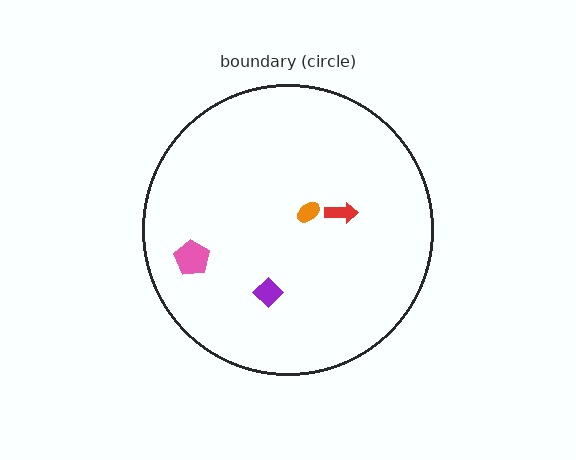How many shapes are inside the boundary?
4 inside, 0 outside.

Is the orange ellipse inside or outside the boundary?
Inside.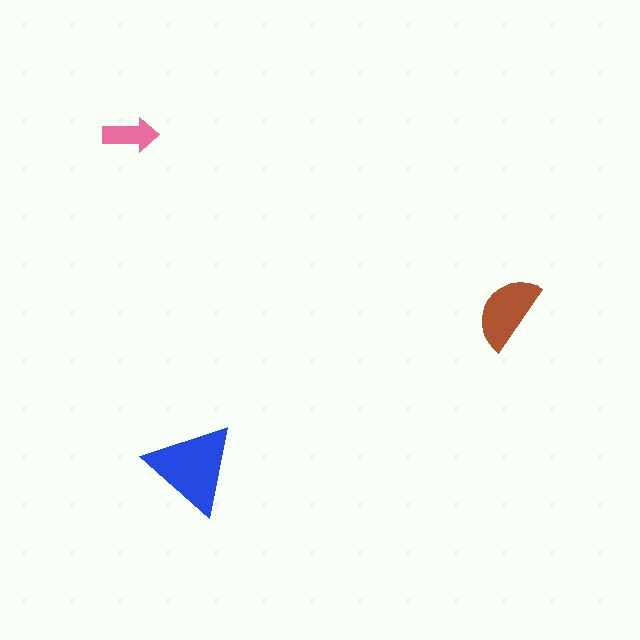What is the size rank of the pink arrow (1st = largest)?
3rd.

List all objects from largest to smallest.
The blue triangle, the brown semicircle, the pink arrow.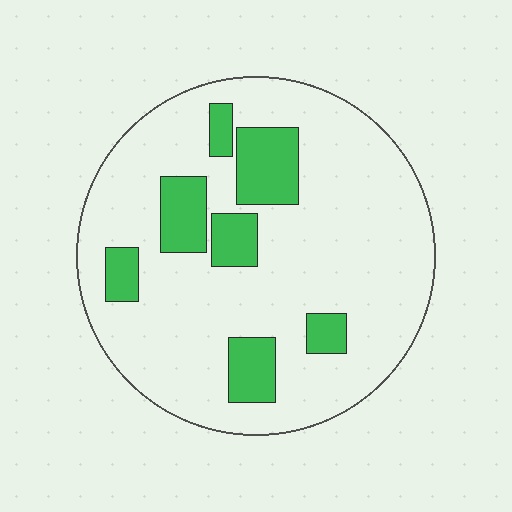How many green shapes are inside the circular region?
7.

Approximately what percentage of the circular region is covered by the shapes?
Approximately 20%.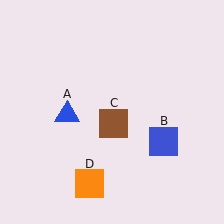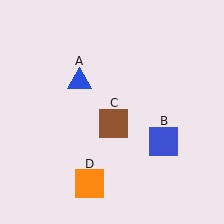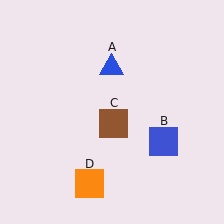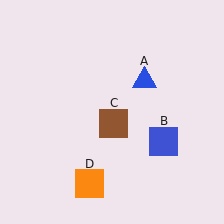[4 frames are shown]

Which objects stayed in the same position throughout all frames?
Blue square (object B) and brown square (object C) and orange square (object D) remained stationary.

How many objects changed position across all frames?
1 object changed position: blue triangle (object A).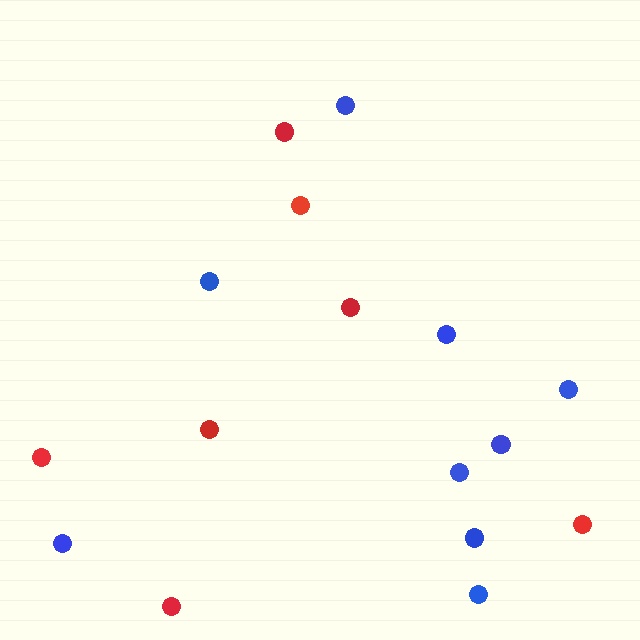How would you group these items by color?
There are 2 groups: one group of red circles (7) and one group of blue circles (9).